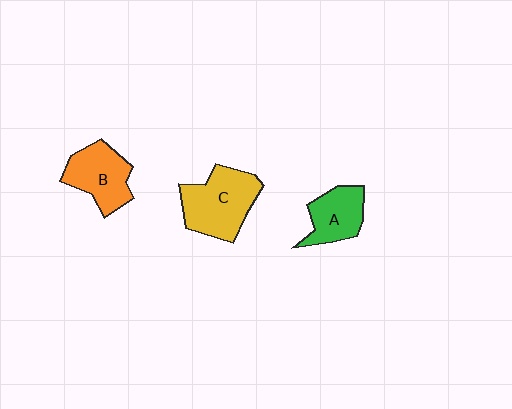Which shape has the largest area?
Shape C (yellow).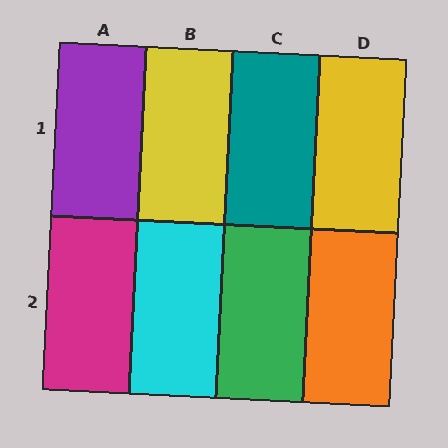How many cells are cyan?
1 cell is cyan.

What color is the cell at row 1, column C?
Teal.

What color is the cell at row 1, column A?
Purple.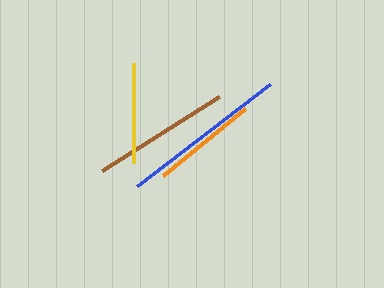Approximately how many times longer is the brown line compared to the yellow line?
The brown line is approximately 1.4 times the length of the yellow line.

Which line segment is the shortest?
The yellow line is the shortest at approximately 100 pixels.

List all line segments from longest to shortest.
From longest to shortest: blue, brown, orange, yellow.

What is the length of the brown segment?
The brown segment is approximately 139 pixels long.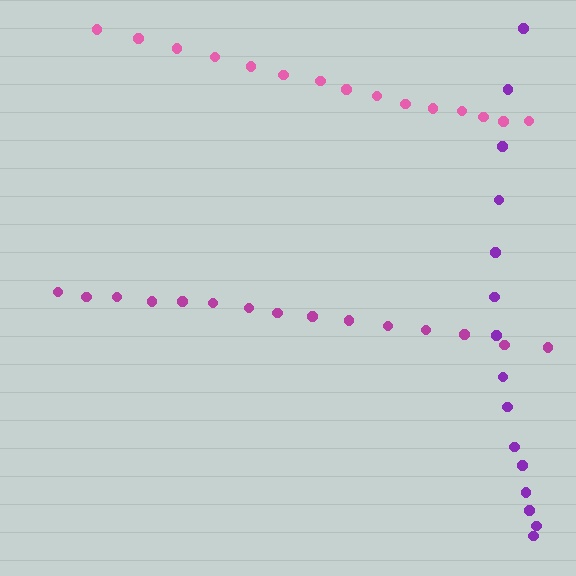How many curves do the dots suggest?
There are 3 distinct paths.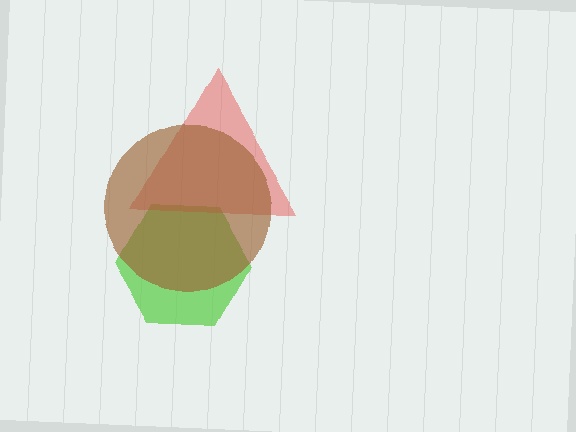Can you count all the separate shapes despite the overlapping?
Yes, there are 3 separate shapes.